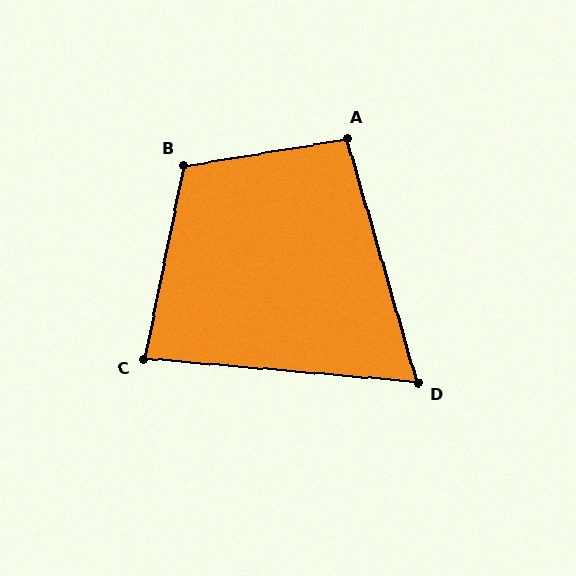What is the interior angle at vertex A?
Approximately 97 degrees (obtuse).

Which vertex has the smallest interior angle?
D, at approximately 69 degrees.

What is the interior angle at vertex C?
Approximately 83 degrees (acute).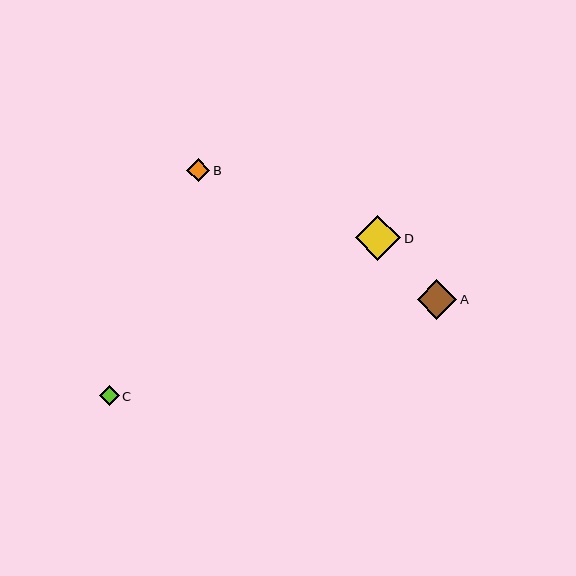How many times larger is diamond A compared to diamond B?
Diamond A is approximately 1.7 times the size of diamond B.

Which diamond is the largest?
Diamond D is the largest with a size of approximately 45 pixels.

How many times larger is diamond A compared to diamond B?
Diamond A is approximately 1.7 times the size of diamond B.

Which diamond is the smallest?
Diamond C is the smallest with a size of approximately 20 pixels.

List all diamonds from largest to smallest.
From largest to smallest: D, A, B, C.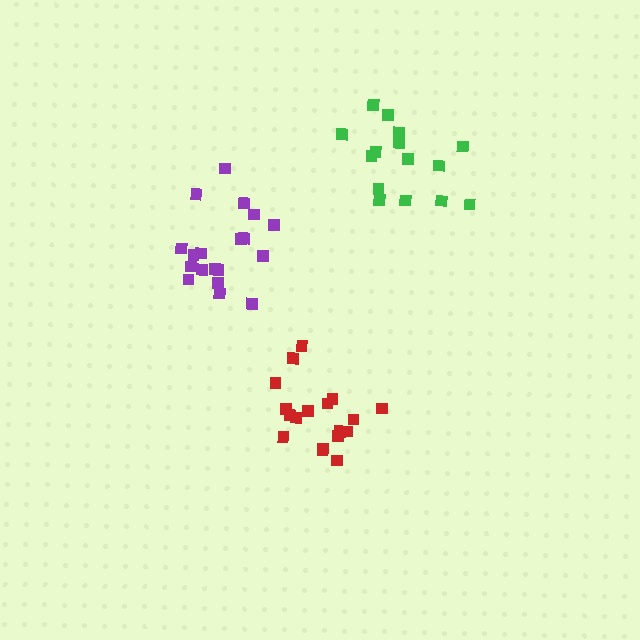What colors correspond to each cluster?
The clusters are colored: purple, green, red.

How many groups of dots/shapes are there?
There are 3 groups.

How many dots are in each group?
Group 1: 19 dots, Group 2: 15 dots, Group 3: 18 dots (52 total).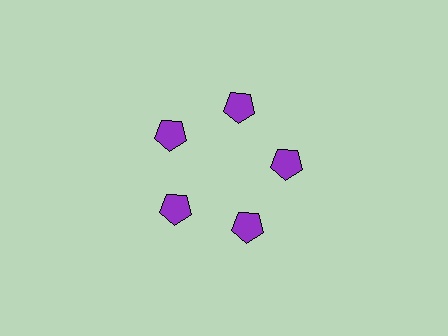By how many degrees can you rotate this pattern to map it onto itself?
The pattern maps onto itself every 72 degrees of rotation.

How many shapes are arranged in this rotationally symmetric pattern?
There are 5 shapes, arranged in 5 groups of 1.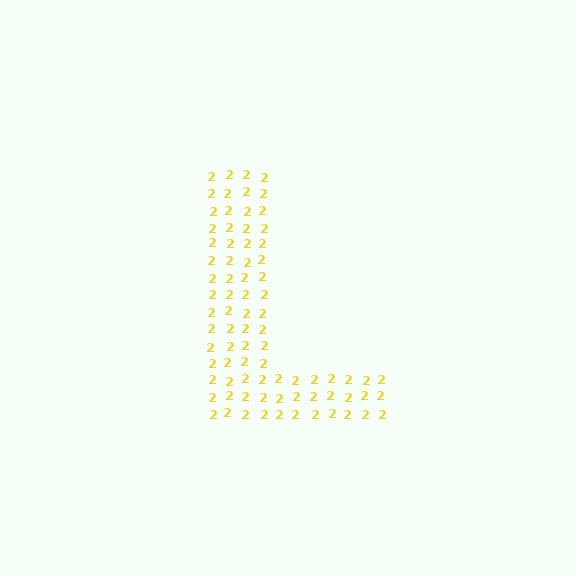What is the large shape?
The large shape is the letter L.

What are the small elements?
The small elements are digit 2's.